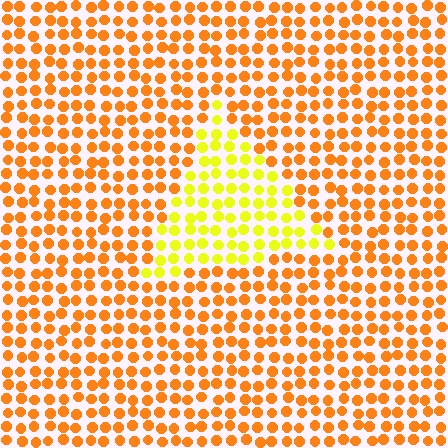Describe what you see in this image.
The image is filled with small orange elements in a uniform arrangement. A triangle-shaped region is visible where the elements are tinted to a slightly different hue, forming a subtle color boundary.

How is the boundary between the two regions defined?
The boundary is defined purely by a slight shift in hue (about 37 degrees). Spacing, size, and orientation are identical on both sides.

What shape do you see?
I see a triangle.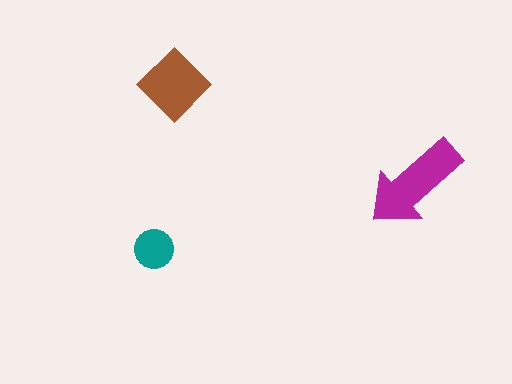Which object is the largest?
The magenta arrow.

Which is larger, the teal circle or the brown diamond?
The brown diamond.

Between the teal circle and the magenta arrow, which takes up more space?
The magenta arrow.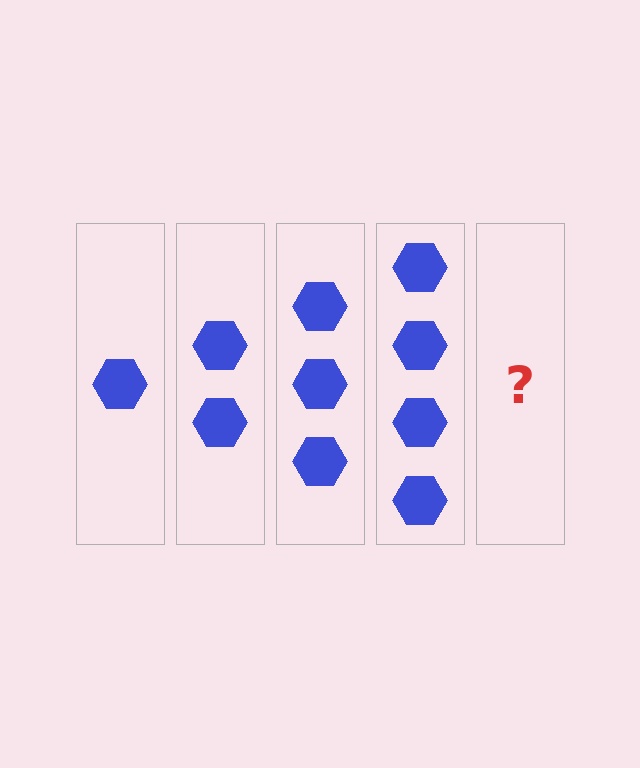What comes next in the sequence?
The next element should be 5 hexagons.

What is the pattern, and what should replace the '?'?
The pattern is that each step adds one more hexagon. The '?' should be 5 hexagons.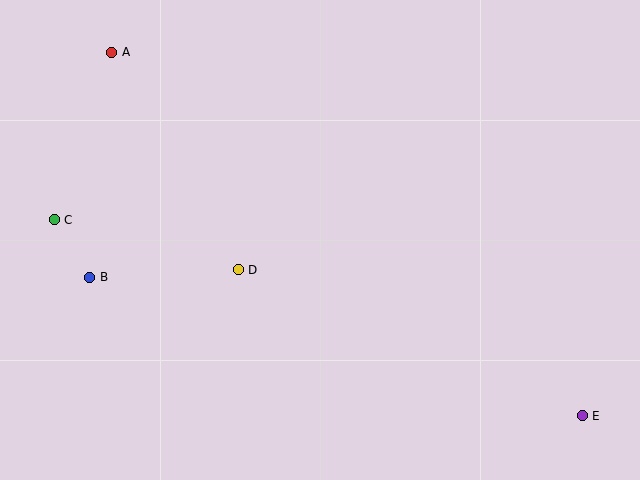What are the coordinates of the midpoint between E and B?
The midpoint between E and B is at (336, 346).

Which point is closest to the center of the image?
Point D at (238, 270) is closest to the center.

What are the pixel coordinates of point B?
Point B is at (90, 277).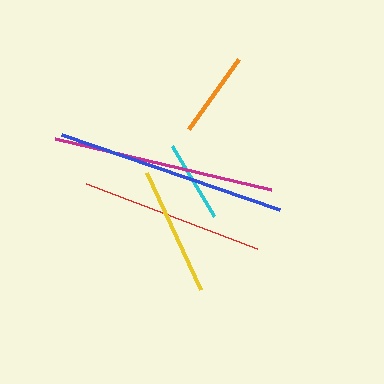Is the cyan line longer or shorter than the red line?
The red line is longer than the cyan line.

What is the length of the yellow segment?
The yellow segment is approximately 129 pixels long.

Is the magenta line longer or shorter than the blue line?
The blue line is longer than the magenta line.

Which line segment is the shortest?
The cyan line is the shortest at approximately 81 pixels.